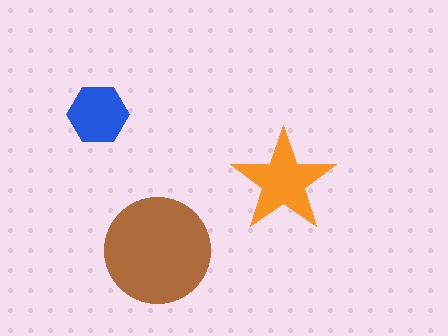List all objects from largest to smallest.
The brown circle, the orange star, the blue hexagon.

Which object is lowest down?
The brown circle is bottommost.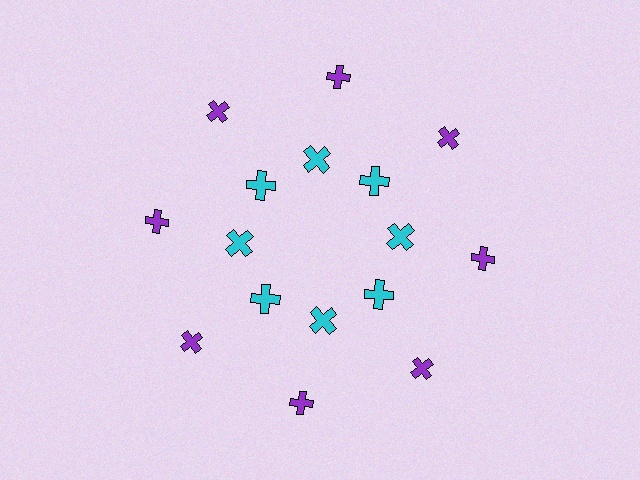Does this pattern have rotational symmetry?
Yes, this pattern has 8-fold rotational symmetry. It looks the same after rotating 45 degrees around the center.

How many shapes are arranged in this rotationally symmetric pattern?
There are 16 shapes, arranged in 8 groups of 2.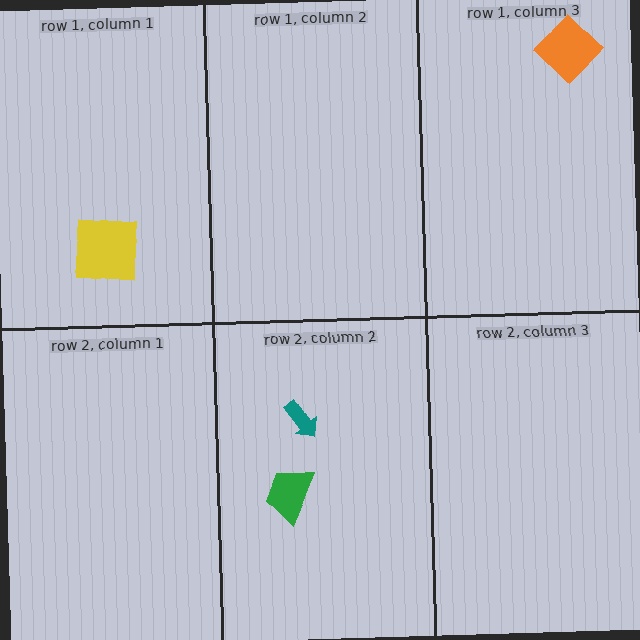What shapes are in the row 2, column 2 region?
The teal arrow, the green trapezoid.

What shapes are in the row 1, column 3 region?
The orange diamond.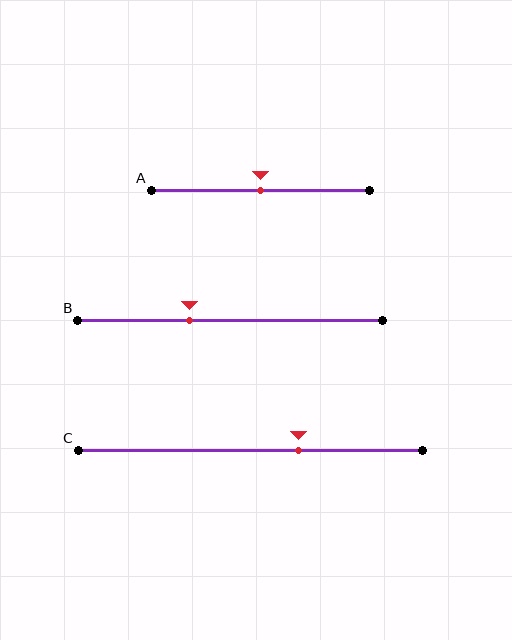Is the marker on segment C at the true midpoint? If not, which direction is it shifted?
No, the marker on segment C is shifted to the right by about 14% of the segment length.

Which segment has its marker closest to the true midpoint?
Segment A has its marker closest to the true midpoint.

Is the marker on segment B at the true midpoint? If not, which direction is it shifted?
No, the marker on segment B is shifted to the left by about 13% of the segment length.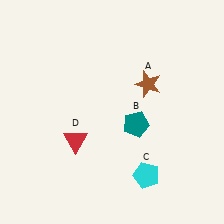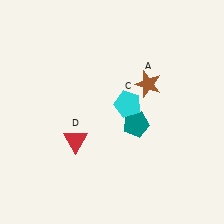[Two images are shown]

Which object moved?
The cyan pentagon (C) moved up.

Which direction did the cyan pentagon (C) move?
The cyan pentagon (C) moved up.